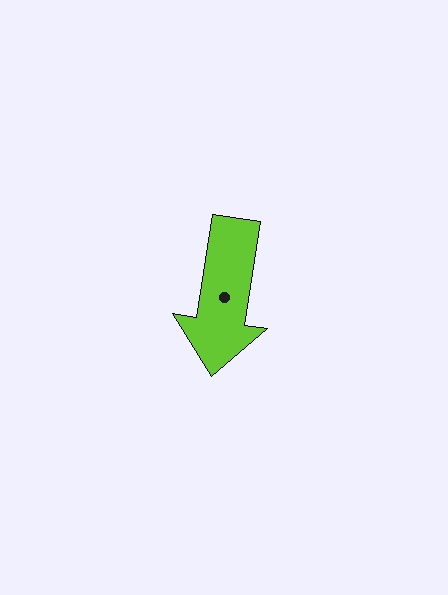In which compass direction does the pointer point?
South.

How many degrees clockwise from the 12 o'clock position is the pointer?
Approximately 189 degrees.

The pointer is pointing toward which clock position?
Roughly 6 o'clock.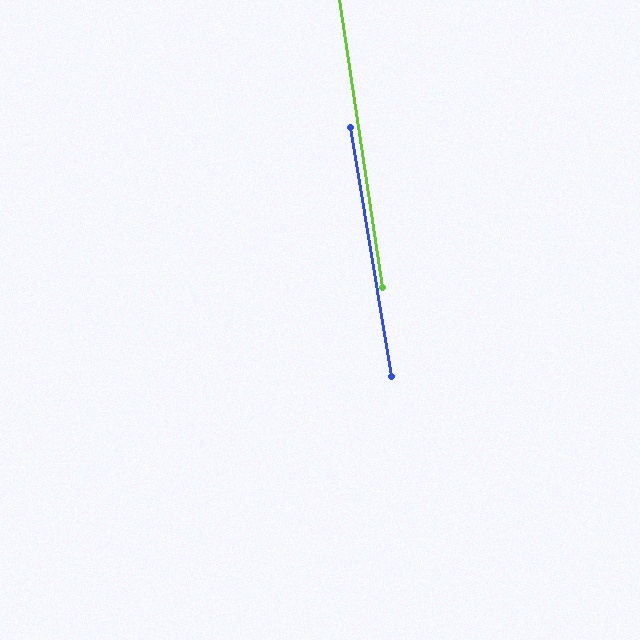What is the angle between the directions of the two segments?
Approximately 1 degree.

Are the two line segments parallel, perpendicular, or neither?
Parallel — their directions differ by only 0.7°.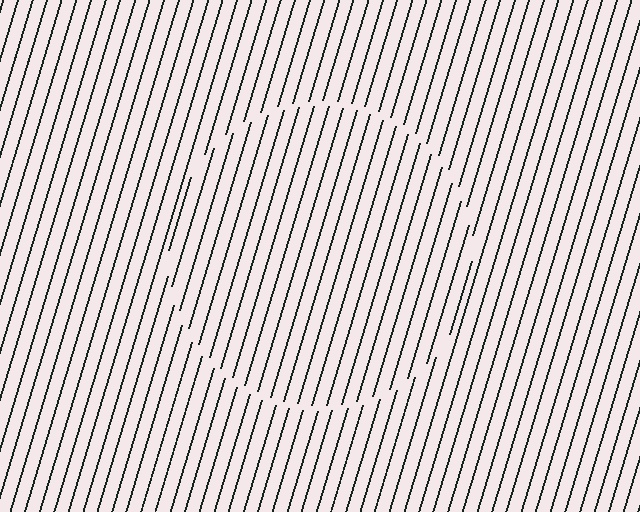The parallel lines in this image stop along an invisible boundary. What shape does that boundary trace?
An illusory circle. The interior of the shape contains the same grating, shifted by half a period — the contour is defined by the phase discontinuity where line-ends from the inner and outer gratings abut.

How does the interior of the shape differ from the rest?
The interior of the shape contains the same grating, shifted by half a period — the contour is defined by the phase discontinuity where line-ends from the inner and outer gratings abut.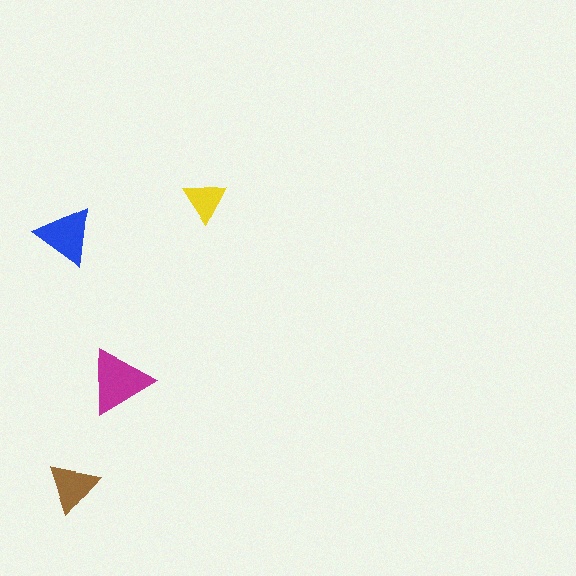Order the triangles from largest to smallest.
the magenta one, the blue one, the brown one, the yellow one.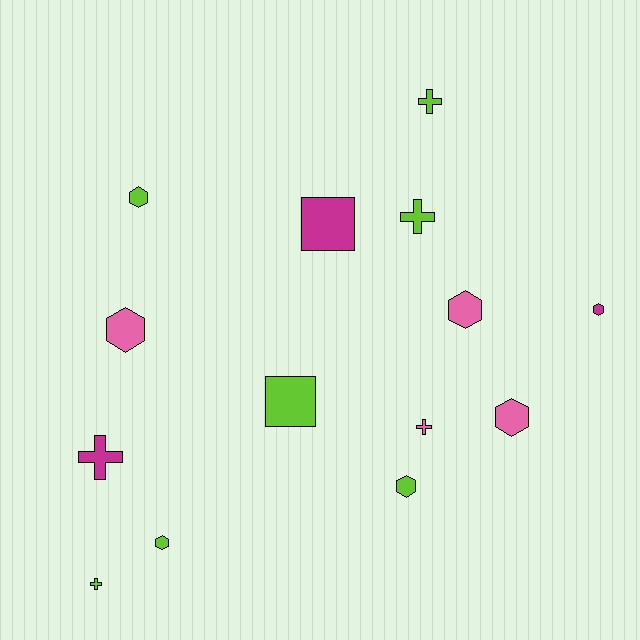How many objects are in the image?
There are 14 objects.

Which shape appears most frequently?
Hexagon, with 7 objects.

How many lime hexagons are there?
There are 3 lime hexagons.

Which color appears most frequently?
Lime, with 7 objects.